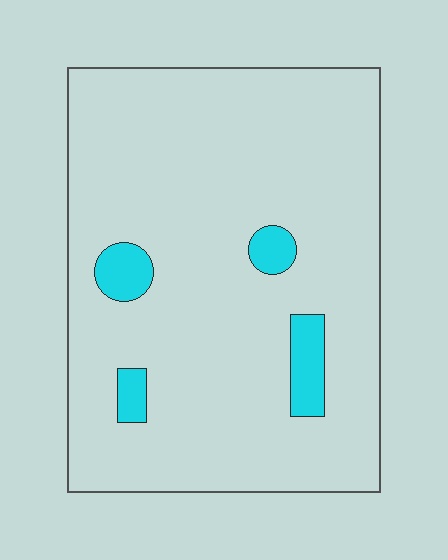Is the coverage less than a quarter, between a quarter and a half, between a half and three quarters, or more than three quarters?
Less than a quarter.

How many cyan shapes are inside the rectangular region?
4.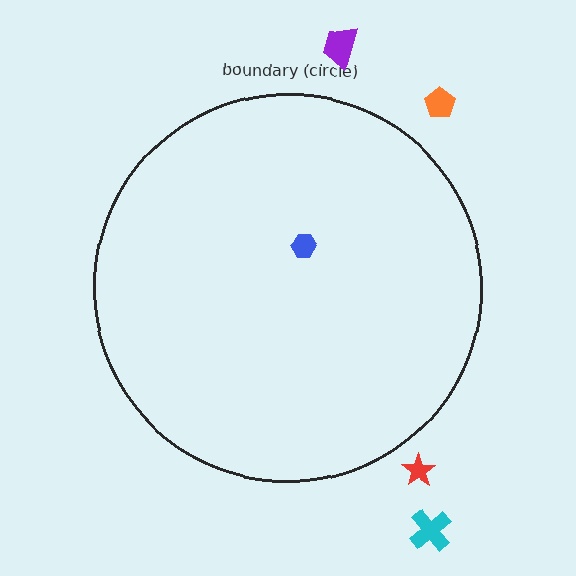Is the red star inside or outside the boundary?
Outside.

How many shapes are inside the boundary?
1 inside, 4 outside.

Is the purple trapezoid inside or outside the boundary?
Outside.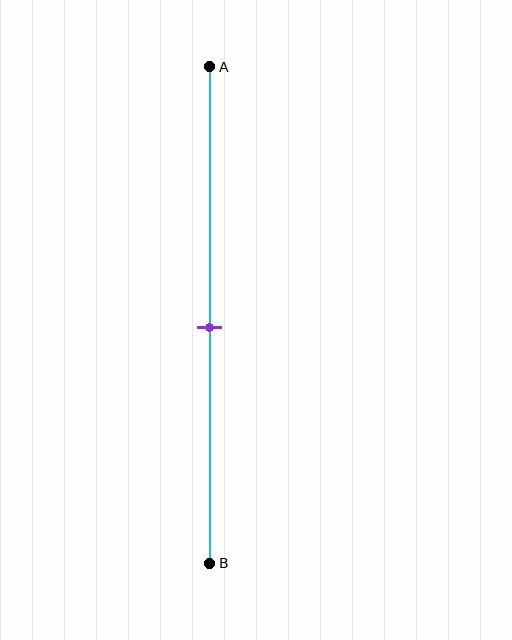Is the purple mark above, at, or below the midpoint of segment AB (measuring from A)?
The purple mark is approximately at the midpoint of segment AB.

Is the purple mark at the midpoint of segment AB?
Yes, the mark is approximately at the midpoint.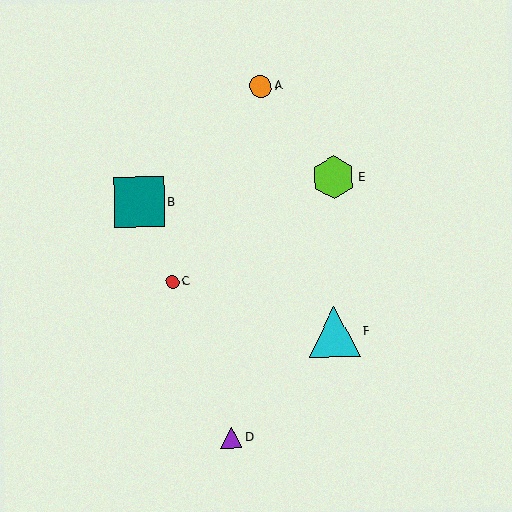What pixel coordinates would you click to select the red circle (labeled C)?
Click at (173, 282) to select the red circle C.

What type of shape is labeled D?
Shape D is a purple triangle.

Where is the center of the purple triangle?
The center of the purple triangle is at (231, 438).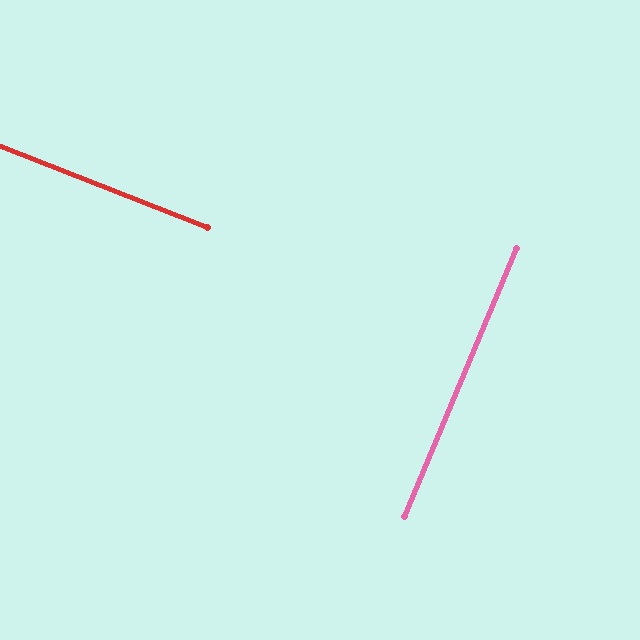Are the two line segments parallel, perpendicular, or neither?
Perpendicular — they meet at approximately 89°.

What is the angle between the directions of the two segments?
Approximately 89 degrees.